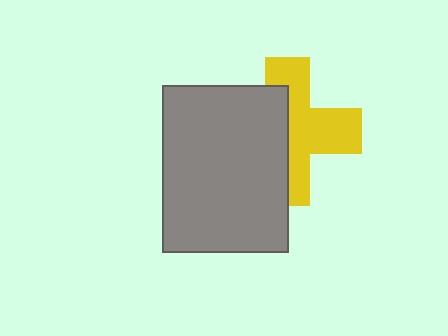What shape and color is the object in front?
The object in front is a gray rectangle.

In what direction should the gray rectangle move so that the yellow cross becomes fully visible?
The gray rectangle should move left. That is the shortest direction to clear the overlap and leave the yellow cross fully visible.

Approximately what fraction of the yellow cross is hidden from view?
Roughly 47% of the yellow cross is hidden behind the gray rectangle.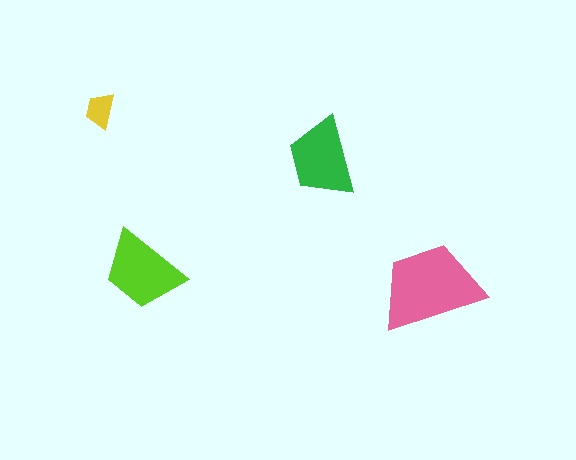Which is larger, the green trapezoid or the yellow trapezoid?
The green one.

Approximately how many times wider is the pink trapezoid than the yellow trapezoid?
About 3 times wider.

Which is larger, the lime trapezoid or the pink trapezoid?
The pink one.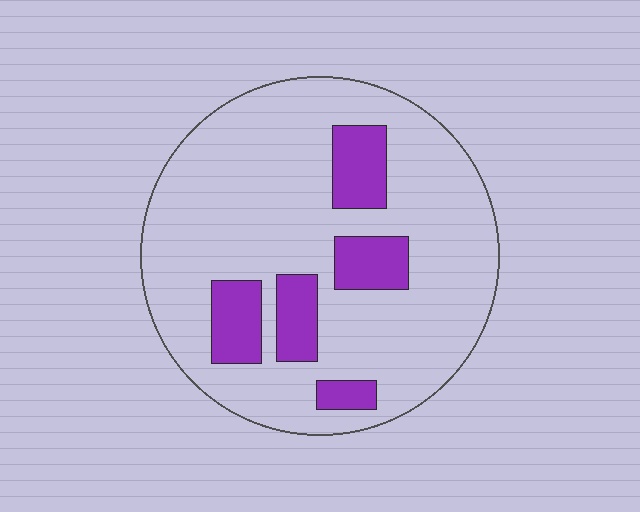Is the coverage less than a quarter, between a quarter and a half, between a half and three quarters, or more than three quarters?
Less than a quarter.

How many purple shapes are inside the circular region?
5.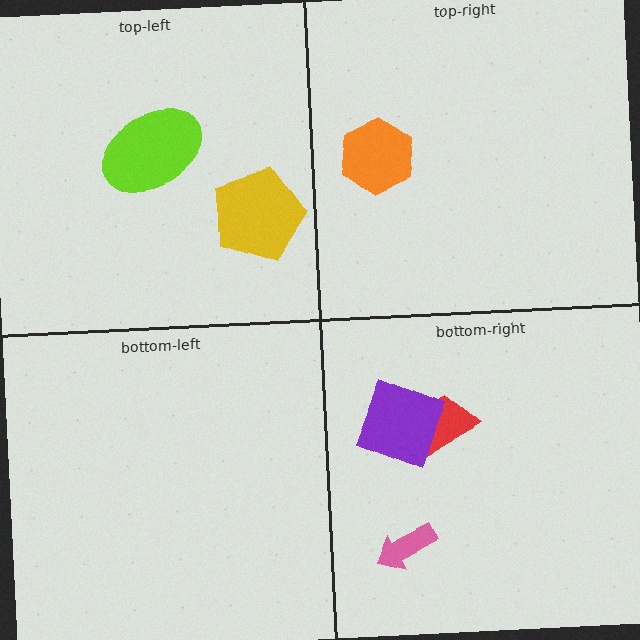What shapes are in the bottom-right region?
The red trapezoid, the purple square, the pink arrow.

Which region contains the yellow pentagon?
The top-left region.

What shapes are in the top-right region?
The orange hexagon.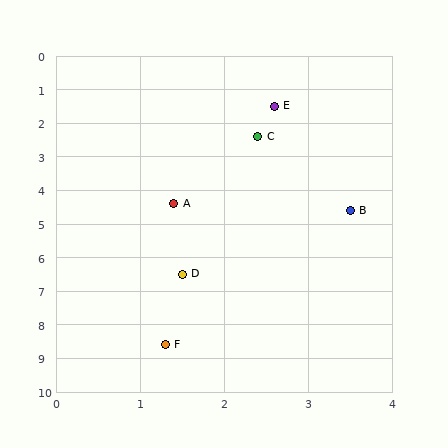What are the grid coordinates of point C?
Point C is at approximately (2.4, 2.4).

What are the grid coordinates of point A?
Point A is at approximately (1.4, 4.4).